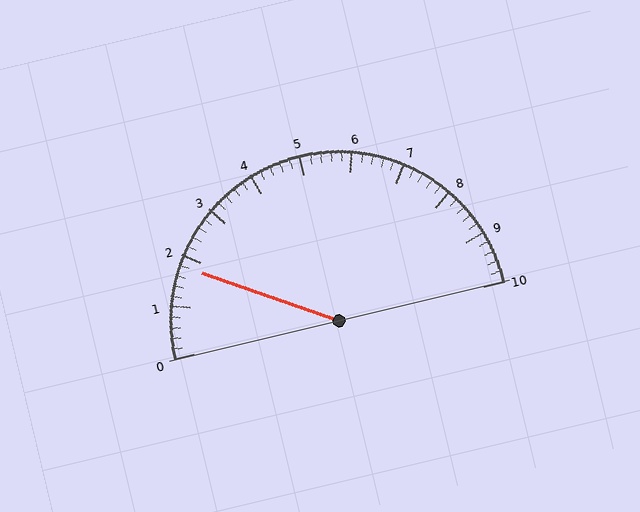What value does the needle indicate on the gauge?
The needle indicates approximately 1.8.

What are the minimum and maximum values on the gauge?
The gauge ranges from 0 to 10.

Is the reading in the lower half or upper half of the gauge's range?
The reading is in the lower half of the range (0 to 10).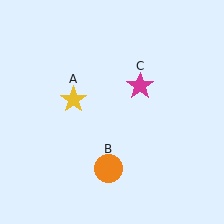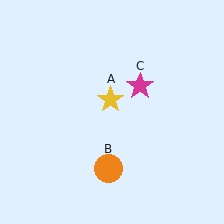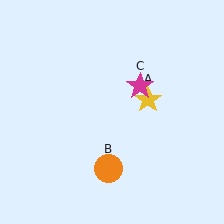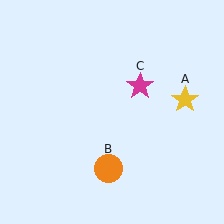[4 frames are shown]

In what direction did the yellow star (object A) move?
The yellow star (object A) moved right.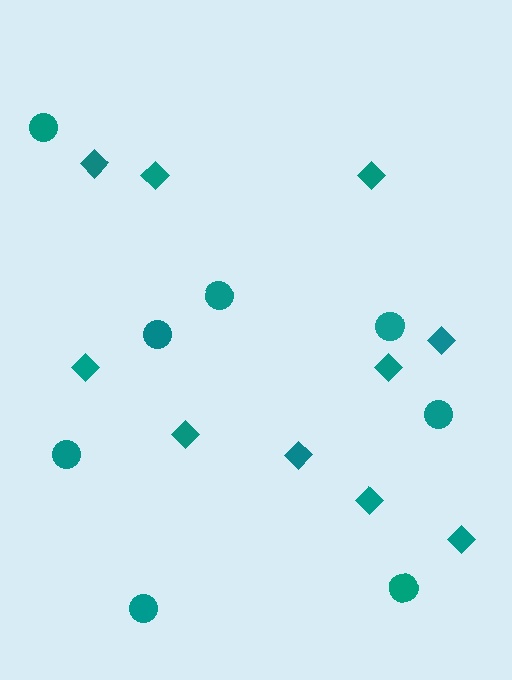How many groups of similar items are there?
There are 2 groups: one group of diamonds (10) and one group of circles (8).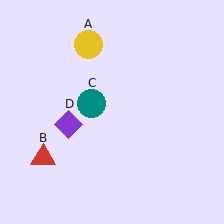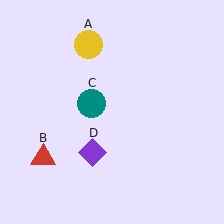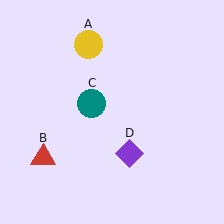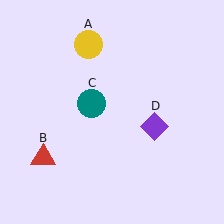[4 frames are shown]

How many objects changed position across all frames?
1 object changed position: purple diamond (object D).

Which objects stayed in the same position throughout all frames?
Yellow circle (object A) and red triangle (object B) and teal circle (object C) remained stationary.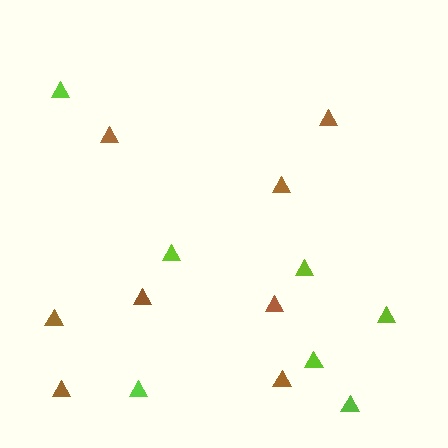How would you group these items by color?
There are 2 groups: one group of brown triangles (8) and one group of lime triangles (7).